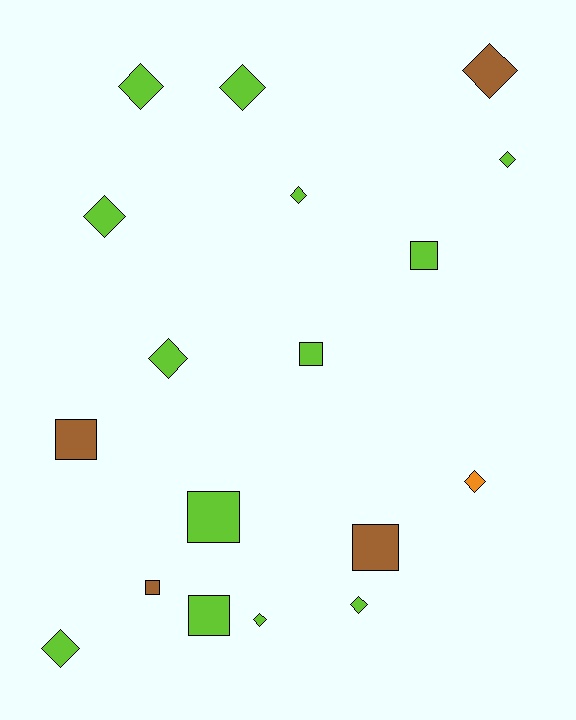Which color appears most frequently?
Lime, with 13 objects.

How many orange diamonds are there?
There is 1 orange diamond.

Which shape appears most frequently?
Diamond, with 11 objects.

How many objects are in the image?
There are 18 objects.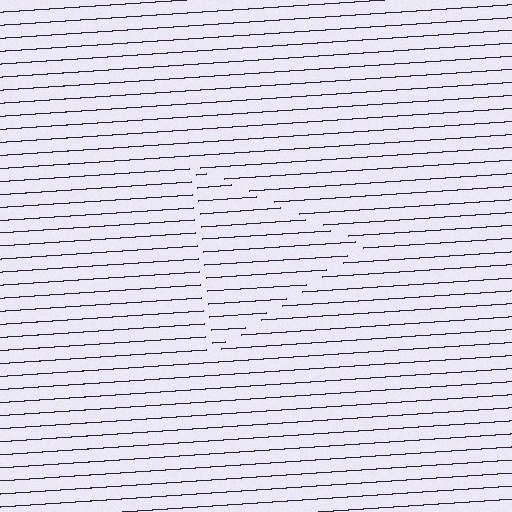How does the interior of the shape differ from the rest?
The interior of the shape contains the same grating, shifted by half a period — the contour is defined by the phase discontinuity where line-ends from the inner and outer gratings abut.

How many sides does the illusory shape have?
3 sides — the line-ends trace a triangle.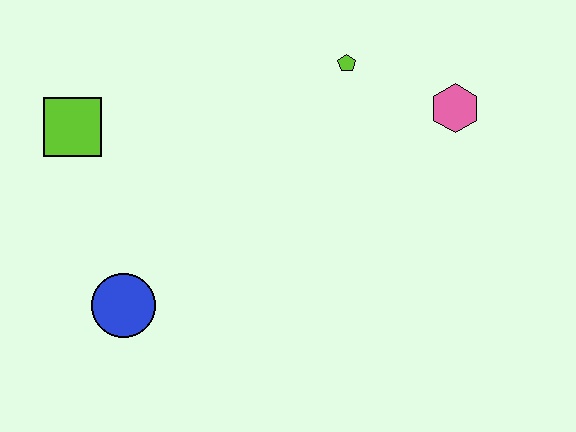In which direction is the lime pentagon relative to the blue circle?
The lime pentagon is above the blue circle.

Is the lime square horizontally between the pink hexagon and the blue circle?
No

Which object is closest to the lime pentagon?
The pink hexagon is closest to the lime pentagon.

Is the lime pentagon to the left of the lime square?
No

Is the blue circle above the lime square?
No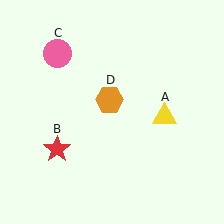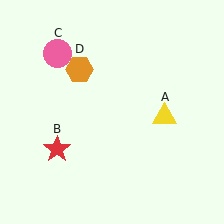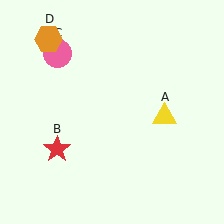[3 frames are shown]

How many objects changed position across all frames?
1 object changed position: orange hexagon (object D).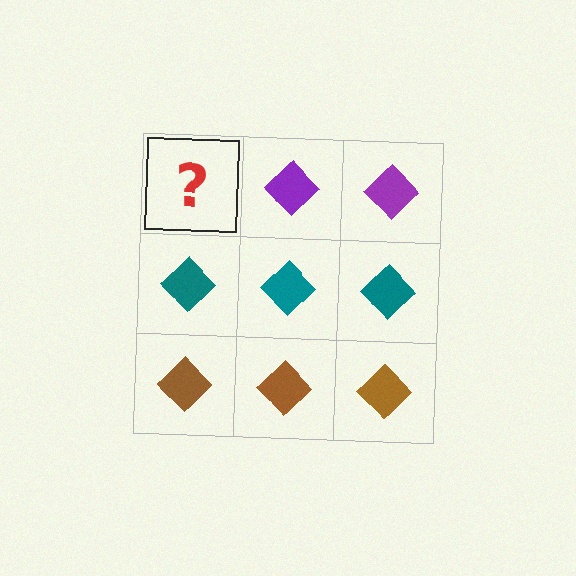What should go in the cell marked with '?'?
The missing cell should contain a purple diamond.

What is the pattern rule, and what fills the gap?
The rule is that each row has a consistent color. The gap should be filled with a purple diamond.